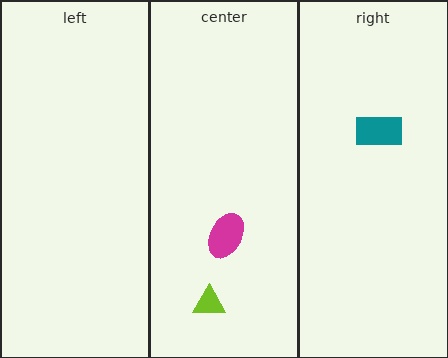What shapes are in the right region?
The teal rectangle.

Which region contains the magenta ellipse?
The center region.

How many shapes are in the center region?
2.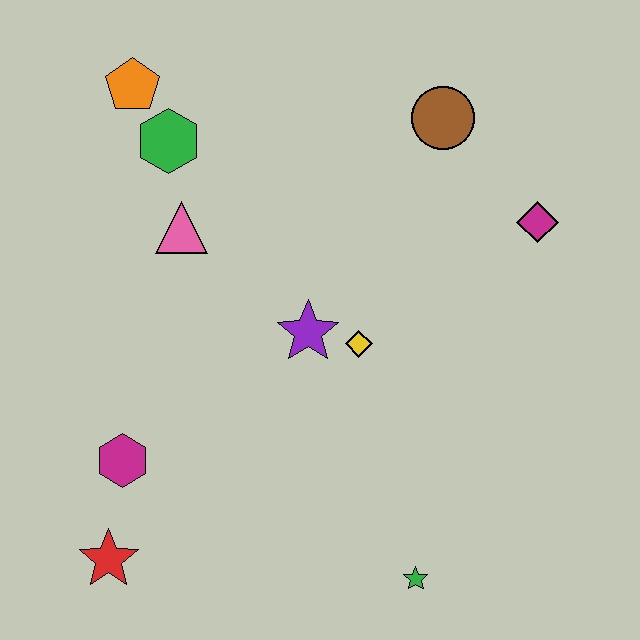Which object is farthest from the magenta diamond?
The red star is farthest from the magenta diamond.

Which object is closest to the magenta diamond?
The brown circle is closest to the magenta diamond.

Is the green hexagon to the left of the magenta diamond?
Yes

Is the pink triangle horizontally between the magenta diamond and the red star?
Yes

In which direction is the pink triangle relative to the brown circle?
The pink triangle is to the left of the brown circle.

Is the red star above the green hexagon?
No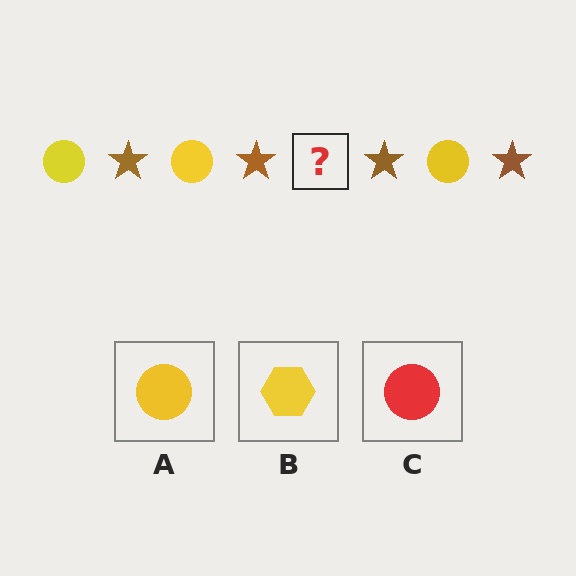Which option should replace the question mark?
Option A.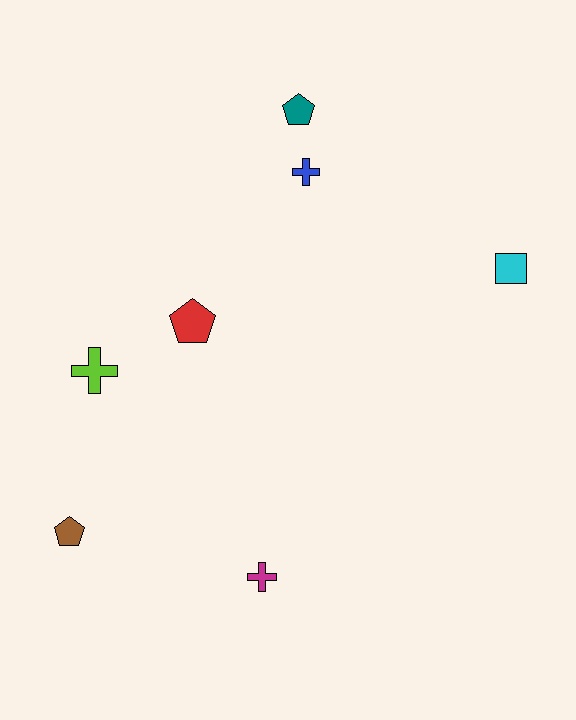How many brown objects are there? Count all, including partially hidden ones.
There is 1 brown object.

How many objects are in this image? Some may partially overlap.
There are 7 objects.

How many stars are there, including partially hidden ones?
There are no stars.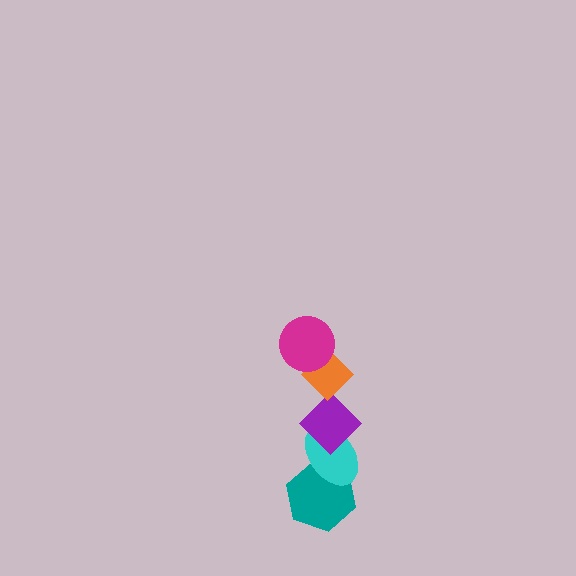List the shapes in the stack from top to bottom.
From top to bottom: the magenta circle, the orange diamond, the purple diamond, the cyan ellipse, the teal hexagon.